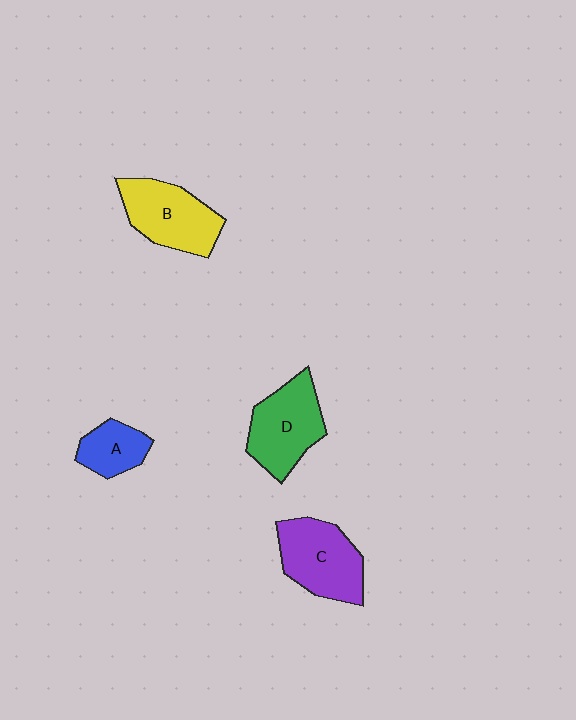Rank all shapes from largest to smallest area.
From largest to smallest: C (purple), D (green), B (yellow), A (blue).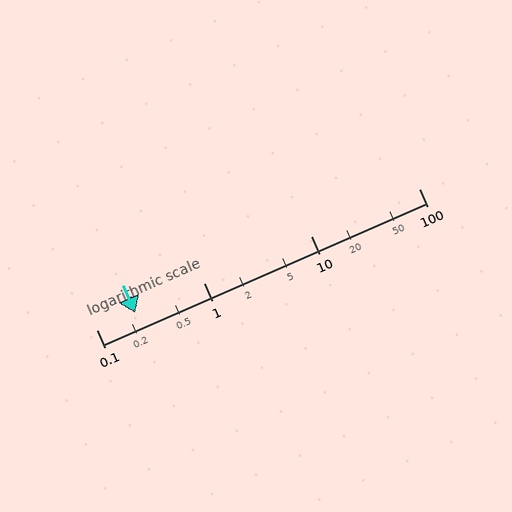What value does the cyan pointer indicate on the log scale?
The pointer indicates approximately 0.23.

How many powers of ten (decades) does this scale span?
The scale spans 3 decades, from 0.1 to 100.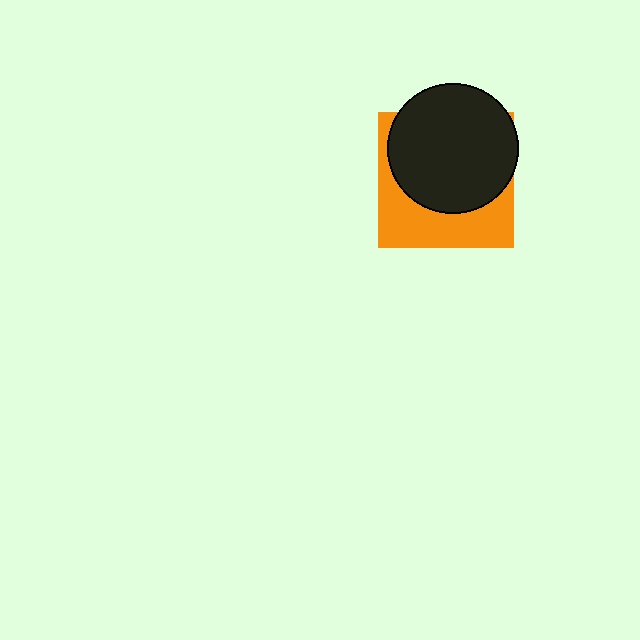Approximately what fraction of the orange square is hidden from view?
Roughly 61% of the orange square is hidden behind the black circle.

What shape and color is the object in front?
The object in front is a black circle.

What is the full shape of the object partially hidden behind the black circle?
The partially hidden object is an orange square.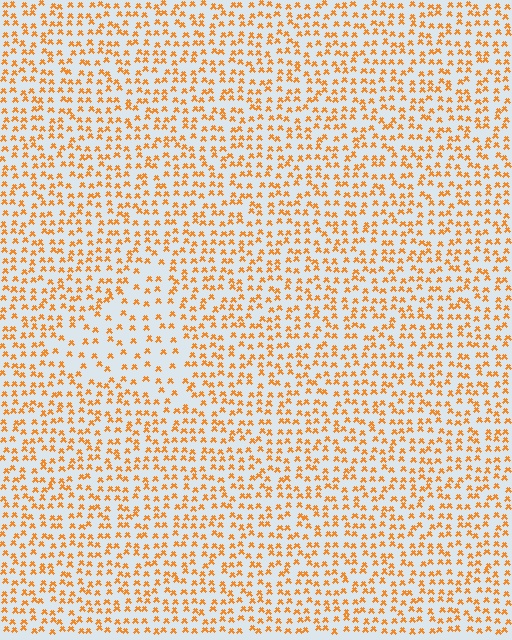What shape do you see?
I see a triangle.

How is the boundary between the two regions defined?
The boundary is defined by a change in element density (approximately 1.8x ratio). All elements are the same color, size, and shape.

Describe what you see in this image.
The image contains small orange elements arranged at two different densities. A triangle-shaped region is visible where the elements are less densely packed than the surrounding area.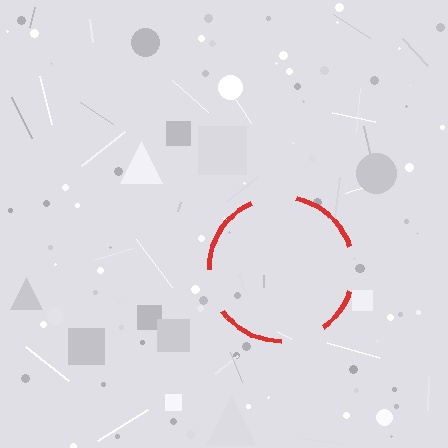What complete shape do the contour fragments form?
The contour fragments form a circle.